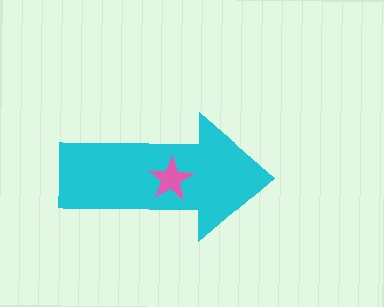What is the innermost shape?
The pink star.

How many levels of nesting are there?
2.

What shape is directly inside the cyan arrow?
The pink star.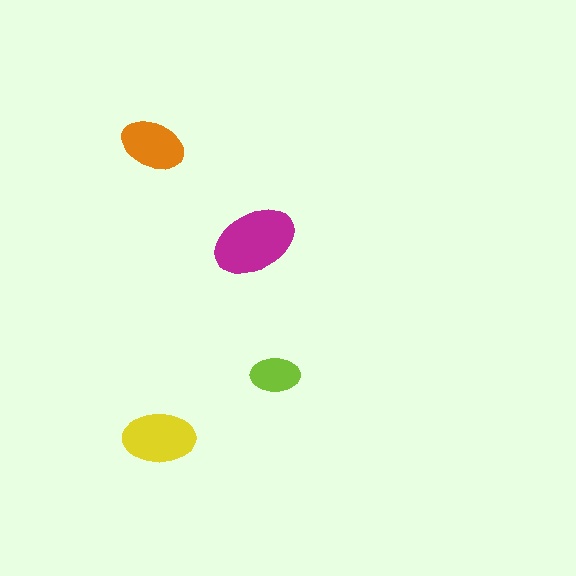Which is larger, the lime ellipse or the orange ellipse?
The orange one.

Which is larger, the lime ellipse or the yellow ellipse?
The yellow one.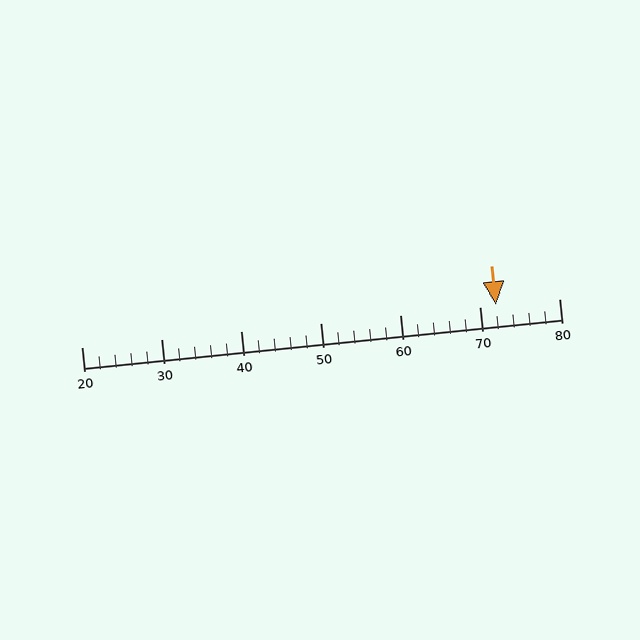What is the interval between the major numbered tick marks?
The major tick marks are spaced 10 units apart.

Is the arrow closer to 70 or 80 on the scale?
The arrow is closer to 70.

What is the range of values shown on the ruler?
The ruler shows values from 20 to 80.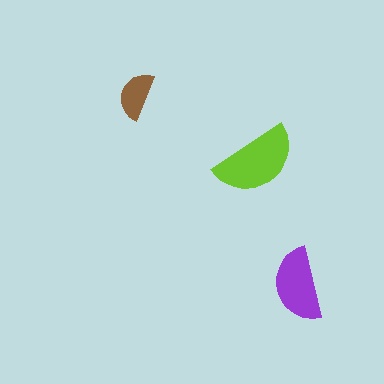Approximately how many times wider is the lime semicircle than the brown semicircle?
About 2 times wider.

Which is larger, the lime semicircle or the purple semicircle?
The lime one.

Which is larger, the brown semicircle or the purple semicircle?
The purple one.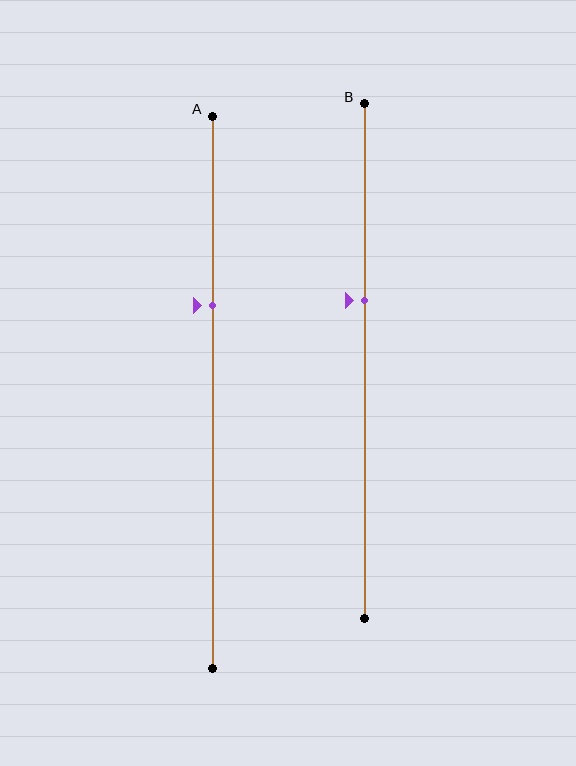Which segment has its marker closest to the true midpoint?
Segment B has its marker closest to the true midpoint.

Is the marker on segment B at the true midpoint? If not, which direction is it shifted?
No, the marker on segment B is shifted upward by about 12% of the segment length.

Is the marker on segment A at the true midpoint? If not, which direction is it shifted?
No, the marker on segment A is shifted upward by about 16% of the segment length.